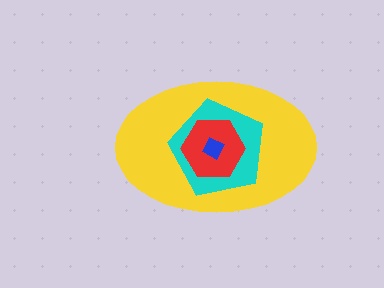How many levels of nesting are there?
4.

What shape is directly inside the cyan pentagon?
The red hexagon.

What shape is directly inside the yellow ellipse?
The cyan pentagon.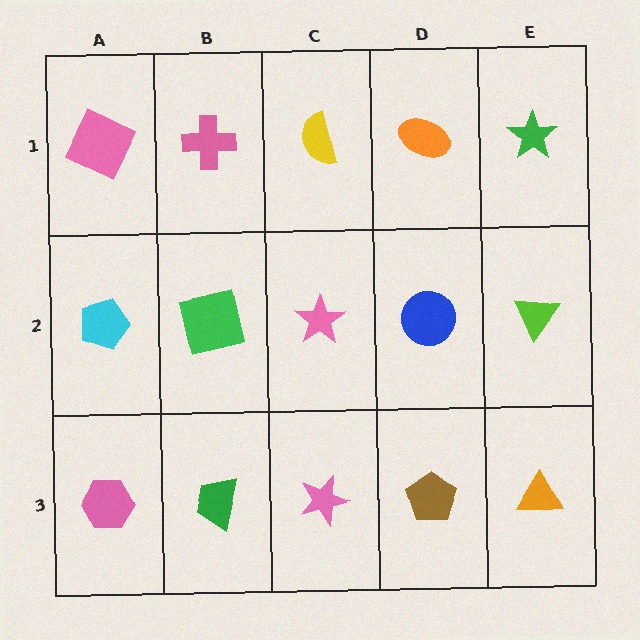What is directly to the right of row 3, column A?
A green trapezoid.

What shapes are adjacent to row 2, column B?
A pink cross (row 1, column B), a green trapezoid (row 3, column B), a cyan pentagon (row 2, column A), a pink star (row 2, column C).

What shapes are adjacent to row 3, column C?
A pink star (row 2, column C), a green trapezoid (row 3, column B), a brown pentagon (row 3, column D).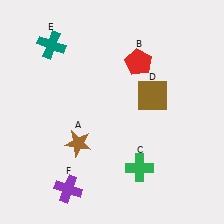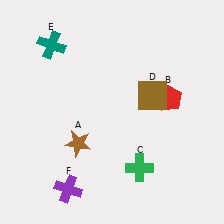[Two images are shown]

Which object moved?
The red pentagon (B) moved down.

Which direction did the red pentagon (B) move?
The red pentagon (B) moved down.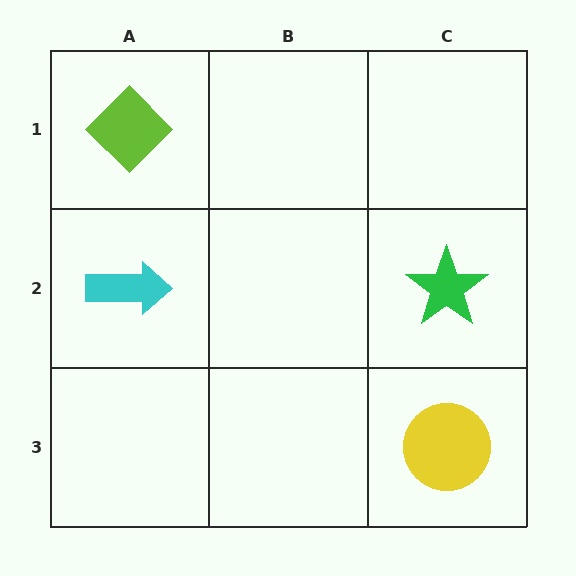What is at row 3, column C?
A yellow circle.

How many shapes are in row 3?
1 shape.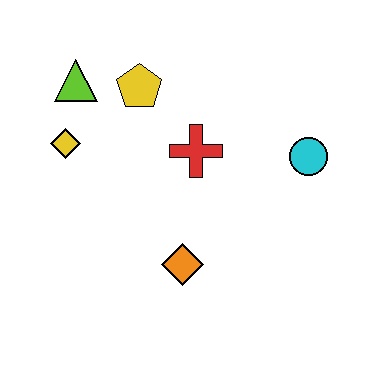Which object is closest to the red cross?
The yellow pentagon is closest to the red cross.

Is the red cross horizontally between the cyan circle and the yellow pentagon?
Yes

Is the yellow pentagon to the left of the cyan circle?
Yes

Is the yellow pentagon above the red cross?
Yes